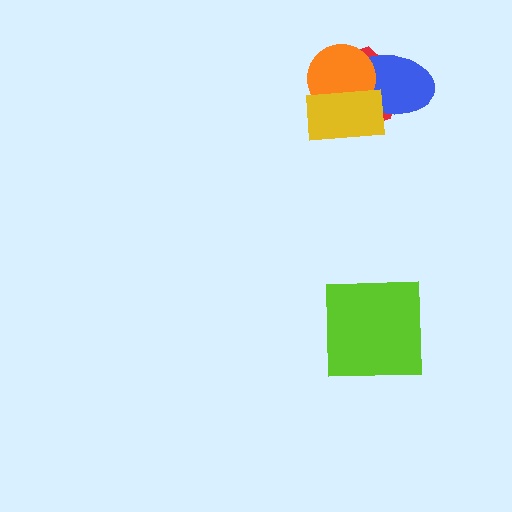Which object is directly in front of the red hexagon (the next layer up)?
The blue ellipse is directly in front of the red hexagon.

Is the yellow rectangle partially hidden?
No, no other shape covers it.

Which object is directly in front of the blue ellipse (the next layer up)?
The orange circle is directly in front of the blue ellipse.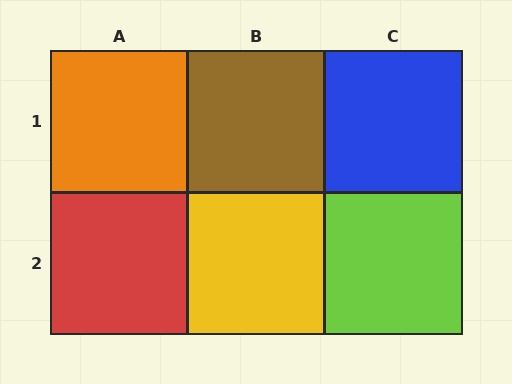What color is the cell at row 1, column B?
Brown.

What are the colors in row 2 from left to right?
Red, yellow, lime.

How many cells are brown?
1 cell is brown.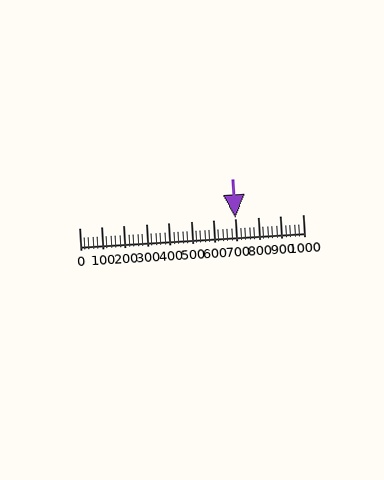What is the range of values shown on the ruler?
The ruler shows values from 0 to 1000.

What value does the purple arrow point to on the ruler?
The purple arrow points to approximately 700.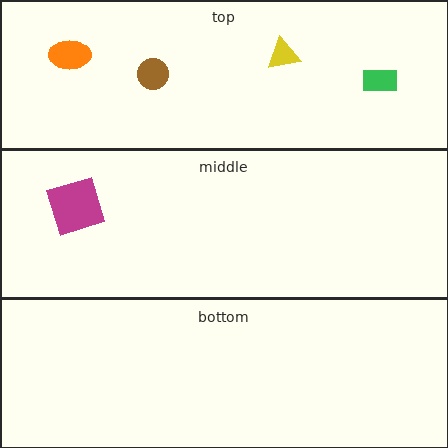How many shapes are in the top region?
4.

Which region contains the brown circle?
The top region.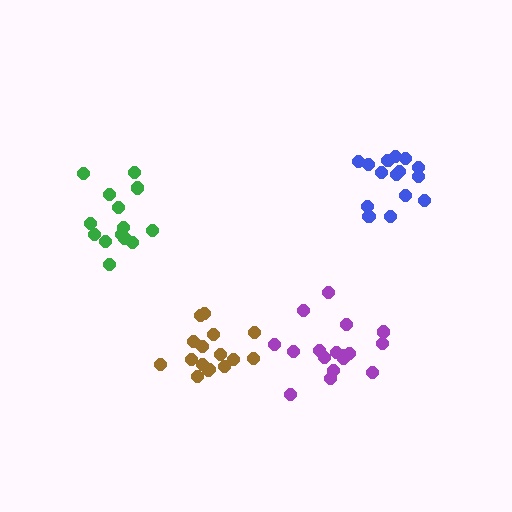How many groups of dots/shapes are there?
There are 4 groups.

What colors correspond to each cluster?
The clusters are colored: purple, green, blue, brown.